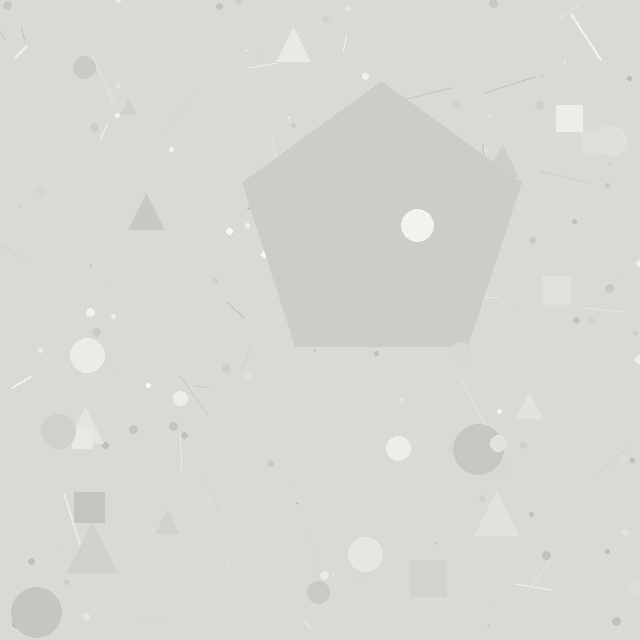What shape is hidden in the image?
A pentagon is hidden in the image.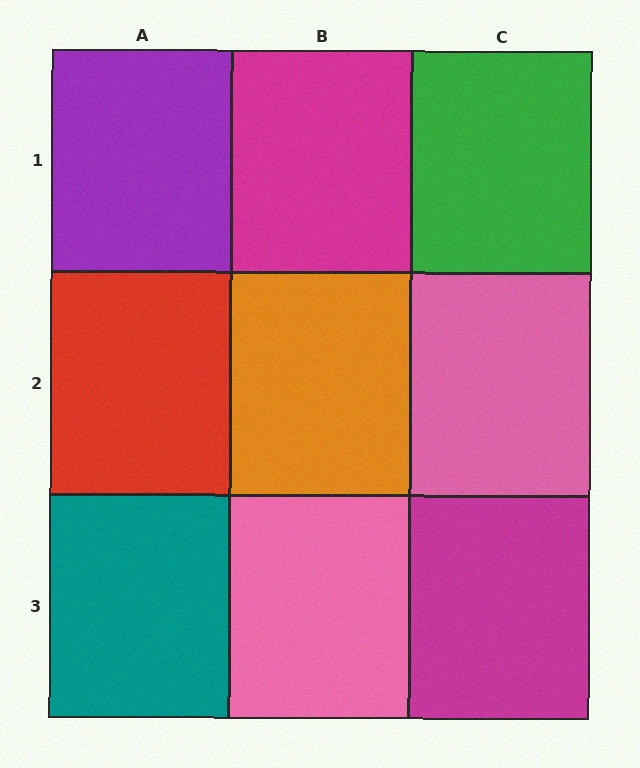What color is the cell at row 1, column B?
Magenta.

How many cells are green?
1 cell is green.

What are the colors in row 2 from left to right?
Red, orange, pink.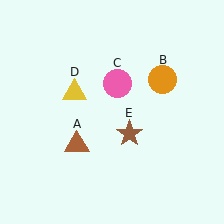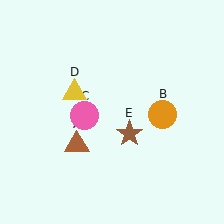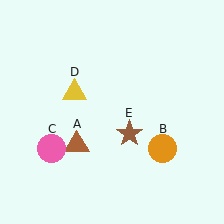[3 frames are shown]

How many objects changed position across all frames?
2 objects changed position: orange circle (object B), pink circle (object C).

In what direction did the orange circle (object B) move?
The orange circle (object B) moved down.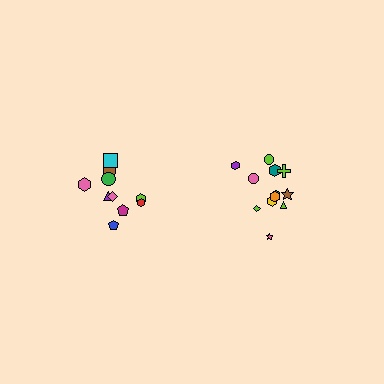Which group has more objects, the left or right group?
The right group.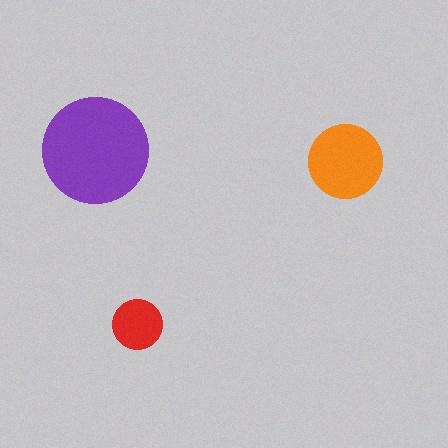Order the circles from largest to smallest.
the purple one, the orange one, the red one.